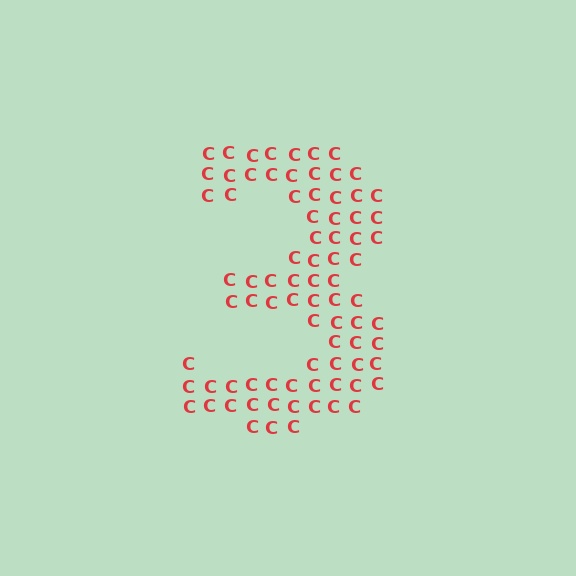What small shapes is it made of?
It is made of small letter C's.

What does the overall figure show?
The overall figure shows the digit 3.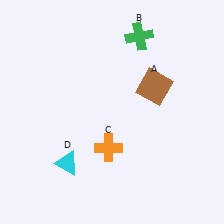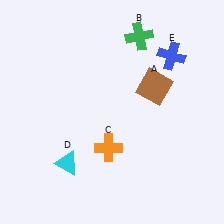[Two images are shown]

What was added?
A blue cross (E) was added in Image 2.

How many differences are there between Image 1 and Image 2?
There is 1 difference between the two images.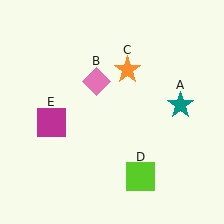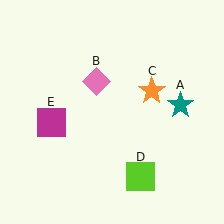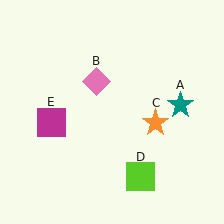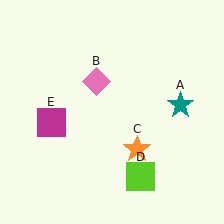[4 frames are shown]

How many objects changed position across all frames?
1 object changed position: orange star (object C).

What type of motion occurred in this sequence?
The orange star (object C) rotated clockwise around the center of the scene.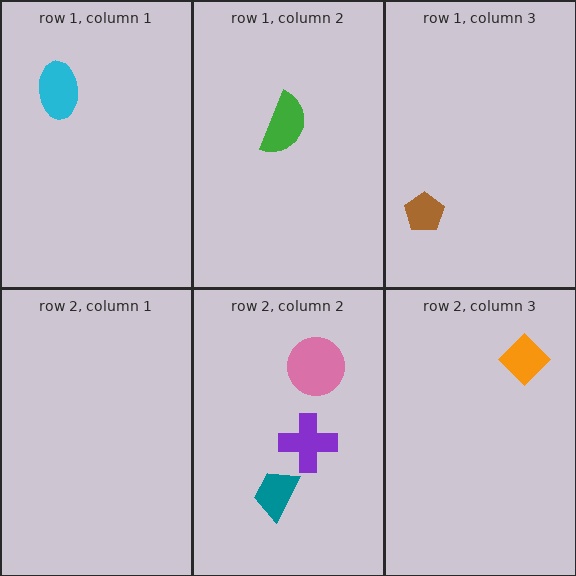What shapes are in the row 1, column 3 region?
The brown pentagon.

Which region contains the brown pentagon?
The row 1, column 3 region.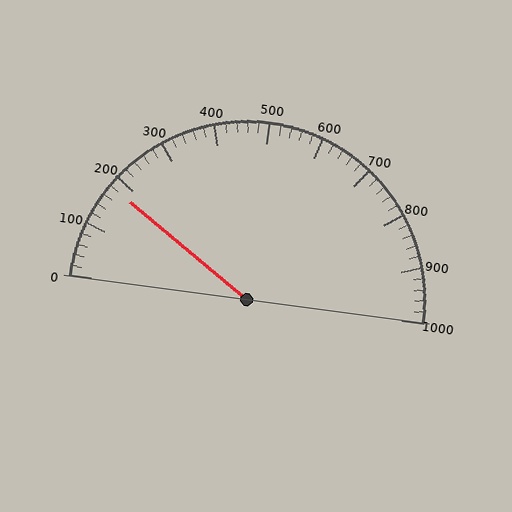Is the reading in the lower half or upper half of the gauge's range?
The reading is in the lower half of the range (0 to 1000).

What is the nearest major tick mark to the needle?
The nearest major tick mark is 200.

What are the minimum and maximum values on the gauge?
The gauge ranges from 0 to 1000.